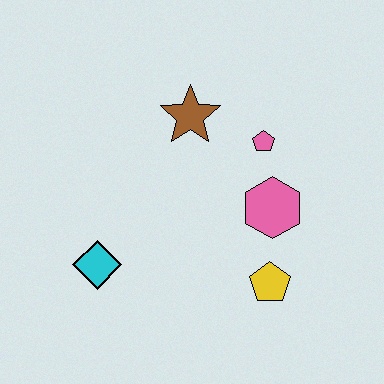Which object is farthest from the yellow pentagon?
The brown star is farthest from the yellow pentagon.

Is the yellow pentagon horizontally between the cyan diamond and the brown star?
No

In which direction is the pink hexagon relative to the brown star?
The pink hexagon is below the brown star.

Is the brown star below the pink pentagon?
No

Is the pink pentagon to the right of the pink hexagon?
No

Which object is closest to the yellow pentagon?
The pink hexagon is closest to the yellow pentagon.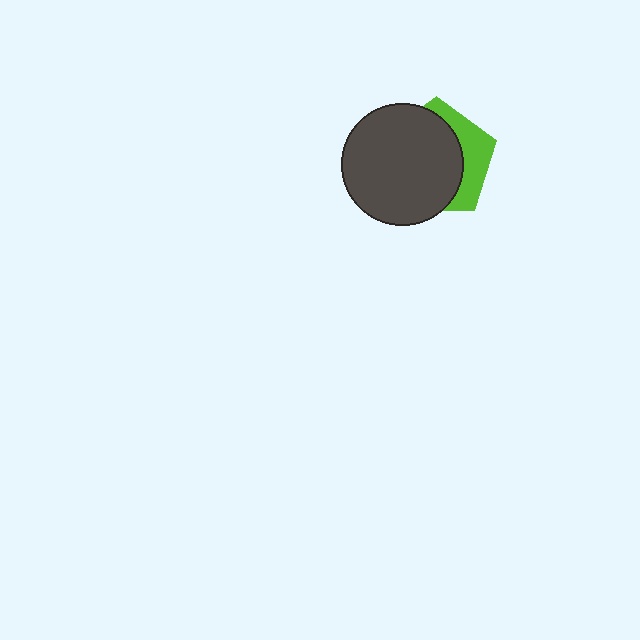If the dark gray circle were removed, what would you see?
You would see the complete lime pentagon.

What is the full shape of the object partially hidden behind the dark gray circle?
The partially hidden object is a lime pentagon.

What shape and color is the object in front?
The object in front is a dark gray circle.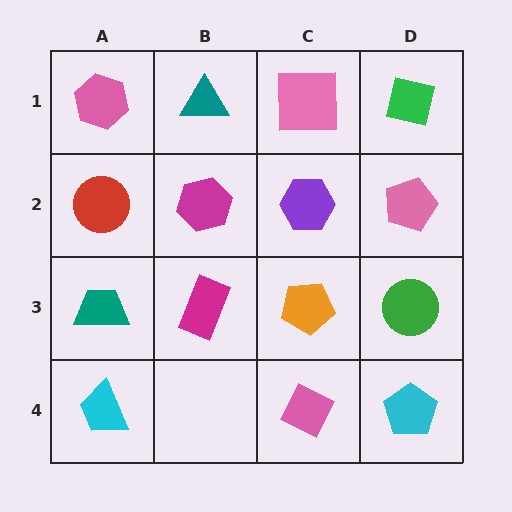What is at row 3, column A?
A teal trapezoid.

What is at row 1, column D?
A green square.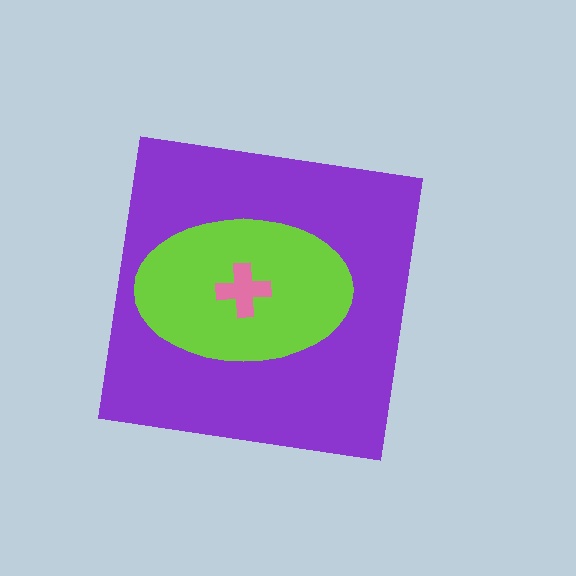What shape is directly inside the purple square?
The lime ellipse.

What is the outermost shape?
The purple square.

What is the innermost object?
The pink cross.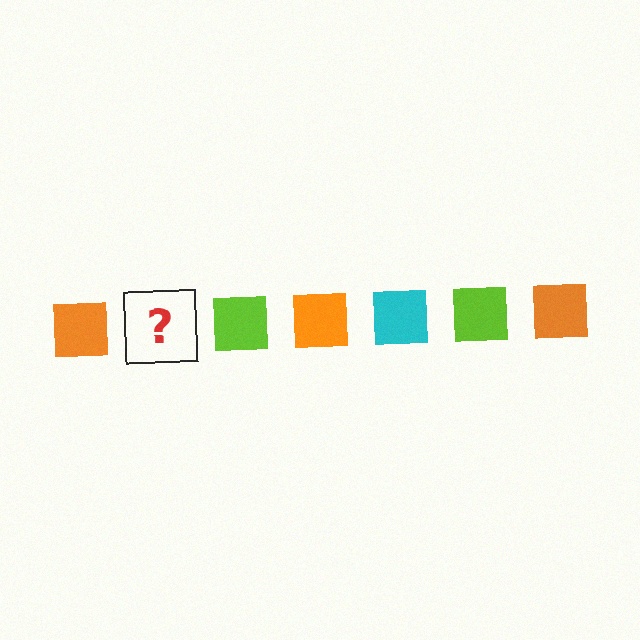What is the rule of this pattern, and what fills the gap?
The rule is that the pattern cycles through orange, cyan, lime squares. The gap should be filled with a cyan square.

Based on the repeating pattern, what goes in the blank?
The blank should be a cyan square.